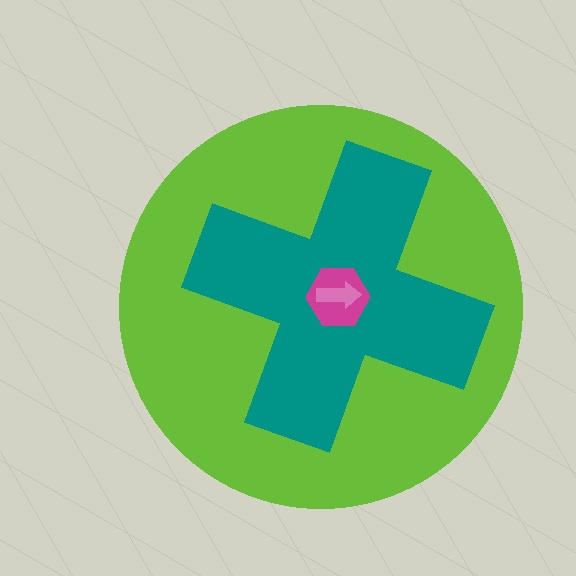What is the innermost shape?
The pink arrow.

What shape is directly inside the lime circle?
The teal cross.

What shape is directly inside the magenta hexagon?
The pink arrow.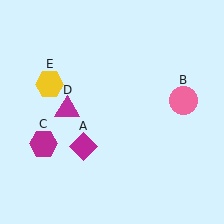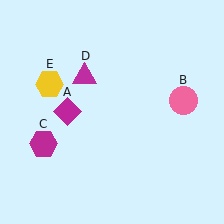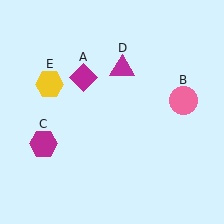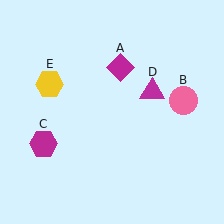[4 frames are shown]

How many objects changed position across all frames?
2 objects changed position: magenta diamond (object A), magenta triangle (object D).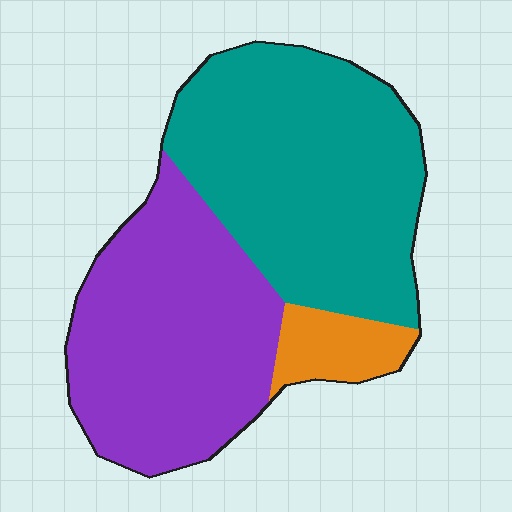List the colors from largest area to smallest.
From largest to smallest: teal, purple, orange.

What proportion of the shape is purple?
Purple covers 43% of the shape.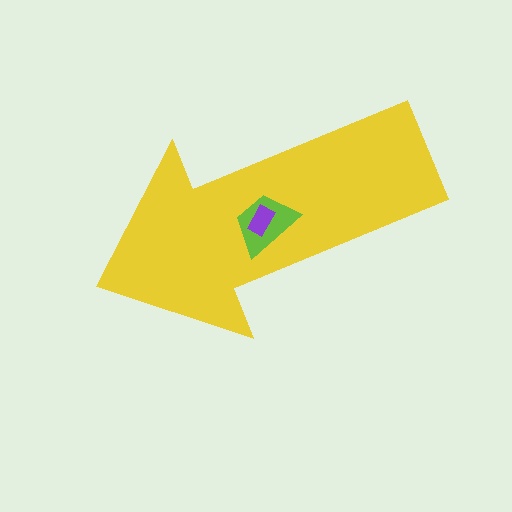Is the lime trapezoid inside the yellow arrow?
Yes.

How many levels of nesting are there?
3.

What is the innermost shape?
The purple rectangle.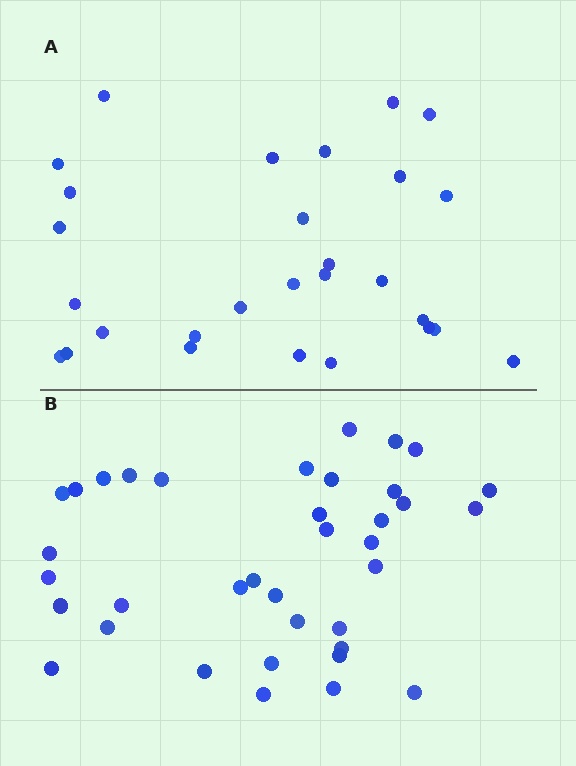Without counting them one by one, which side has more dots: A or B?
Region B (the bottom region) has more dots.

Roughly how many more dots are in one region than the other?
Region B has roughly 8 or so more dots than region A.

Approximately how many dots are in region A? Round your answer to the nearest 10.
About 30 dots. (The exact count is 28, which rounds to 30.)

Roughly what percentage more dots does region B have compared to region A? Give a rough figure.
About 30% more.